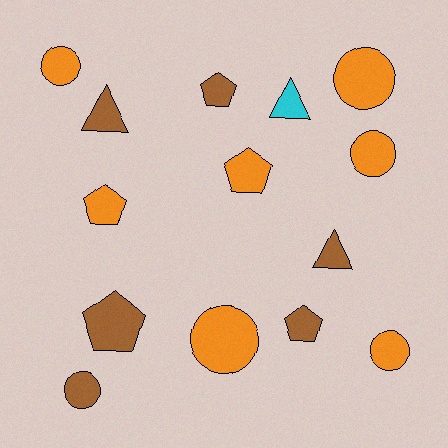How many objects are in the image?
There are 14 objects.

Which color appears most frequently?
Orange, with 7 objects.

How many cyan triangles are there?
There is 1 cyan triangle.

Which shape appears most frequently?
Circle, with 6 objects.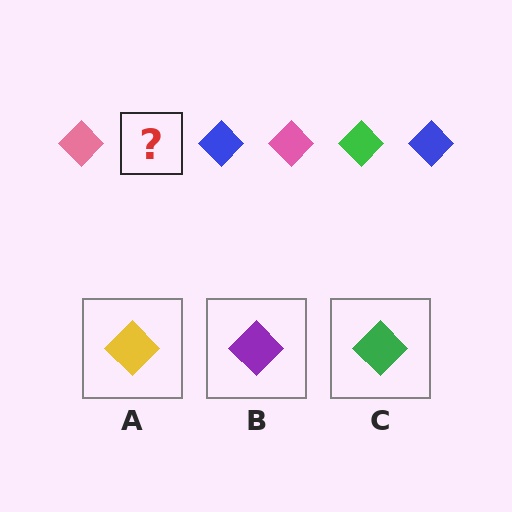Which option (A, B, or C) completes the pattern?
C.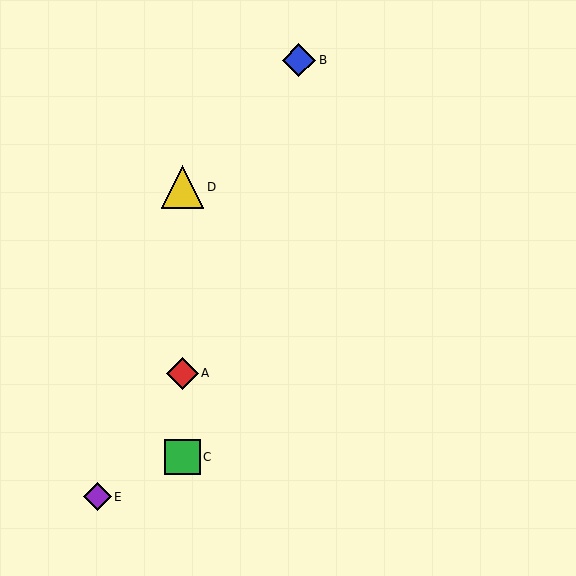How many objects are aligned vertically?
3 objects (A, C, D) are aligned vertically.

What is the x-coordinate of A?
Object A is at x≈183.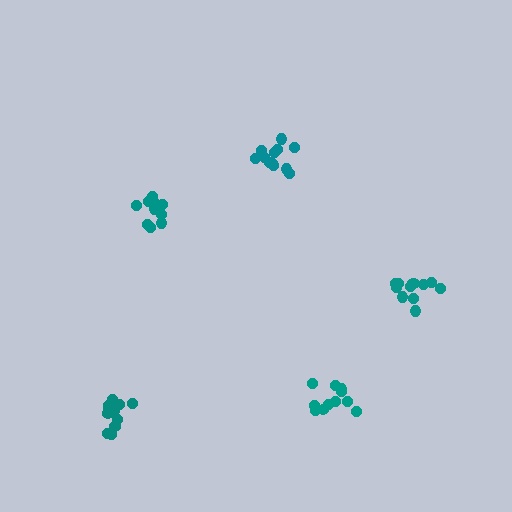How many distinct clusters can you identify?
There are 5 distinct clusters.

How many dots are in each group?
Group 1: 14 dots, Group 2: 11 dots, Group 3: 11 dots, Group 4: 12 dots, Group 5: 12 dots (60 total).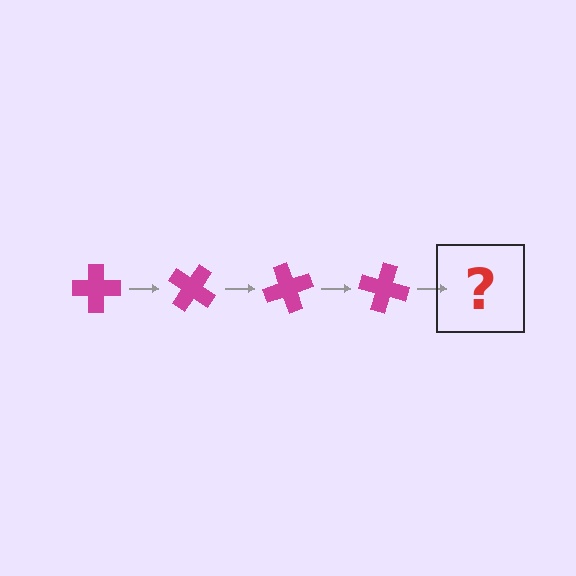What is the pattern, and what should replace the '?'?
The pattern is that the cross rotates 35 degrees each step. The '?' should be a magenta cross rotated 140 degrees.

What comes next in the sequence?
The next element should be a magenta cross rotated 140 degrees.